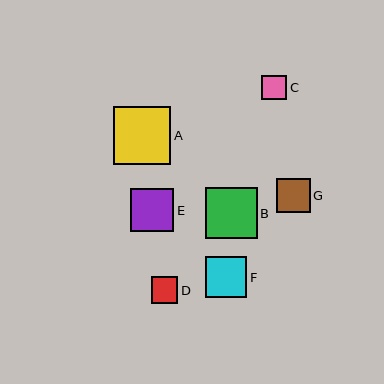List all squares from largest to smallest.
From largest to smallest: A, B, E, F, G, D, C.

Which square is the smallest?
Square C is the smallest with a size of approximately 25 pixels.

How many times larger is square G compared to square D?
Square G is approximately 1.3 times the size of square D.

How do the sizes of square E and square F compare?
Square E and square F are approximately the same size.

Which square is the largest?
Square A is the largest with a size of approximately 58 pixels.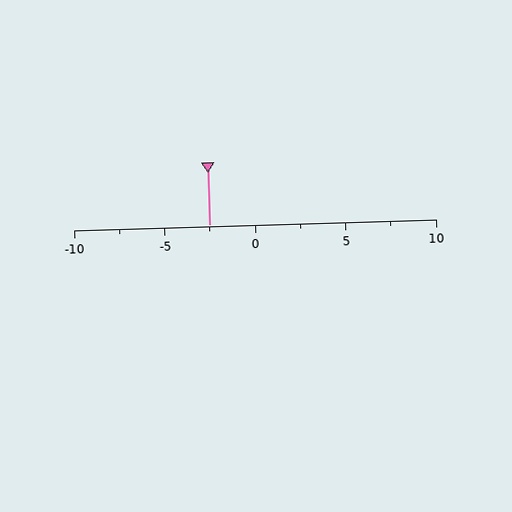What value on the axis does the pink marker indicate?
The marker indicates approximately -2.5.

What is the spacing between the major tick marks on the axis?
The major ticks are spaced 5 apart.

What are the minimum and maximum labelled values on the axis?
The axis runs from -10 to 10.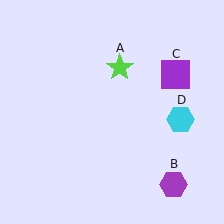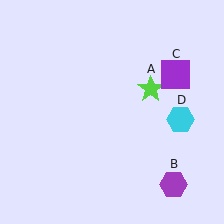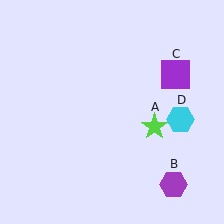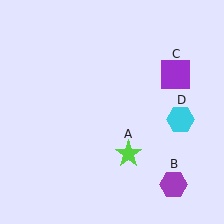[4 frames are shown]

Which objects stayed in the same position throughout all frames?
Purple hexagon (object B) and purple square (object C) and cyan hexagon (object D) remained stationary.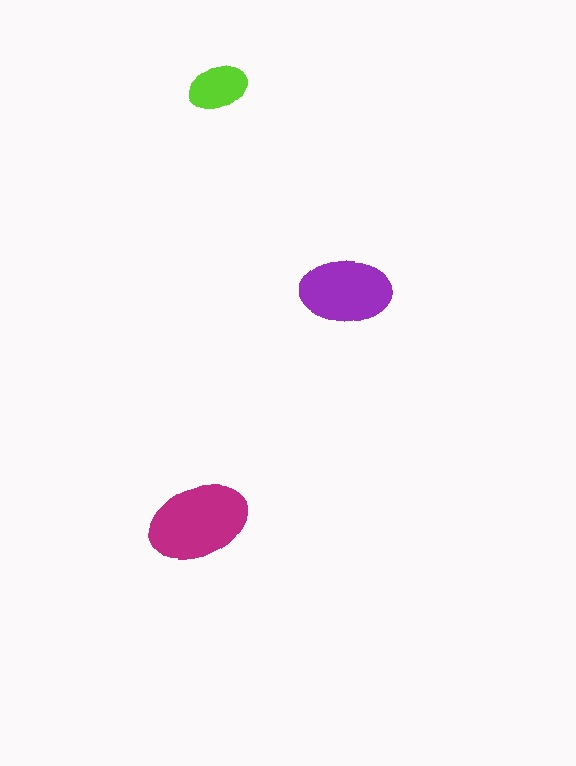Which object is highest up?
The lime ellipse is topmost.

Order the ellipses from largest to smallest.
the magenta one, the purple one, the lime one.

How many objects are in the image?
There are 3 objects in the image.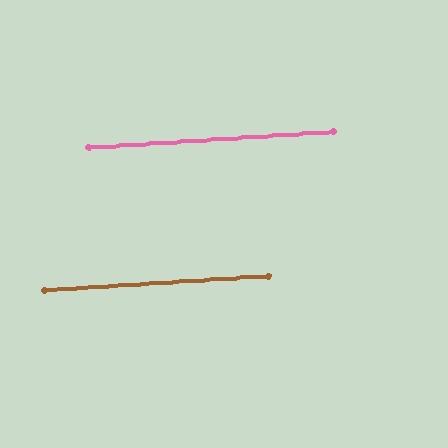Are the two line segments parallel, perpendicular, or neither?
Parallel — their directions differ by only 0.3°.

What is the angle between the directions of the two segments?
Approximately 0 degrees.